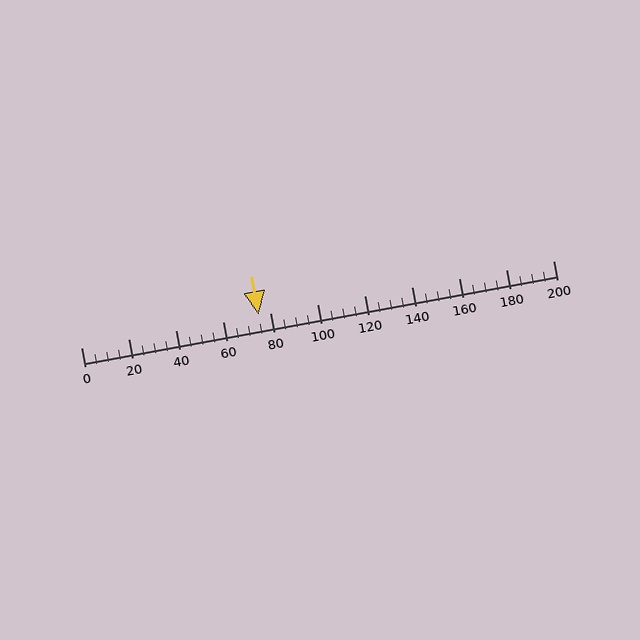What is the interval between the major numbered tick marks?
The major tick marks are spaced 20 units apart.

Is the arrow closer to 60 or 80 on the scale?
The arrow is closer to 80.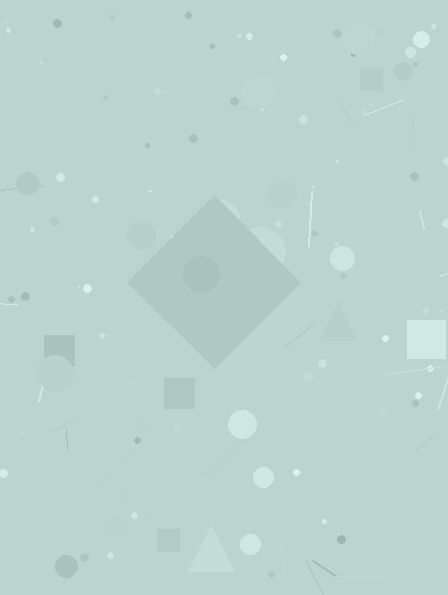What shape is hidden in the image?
A diamond is hidden in the image.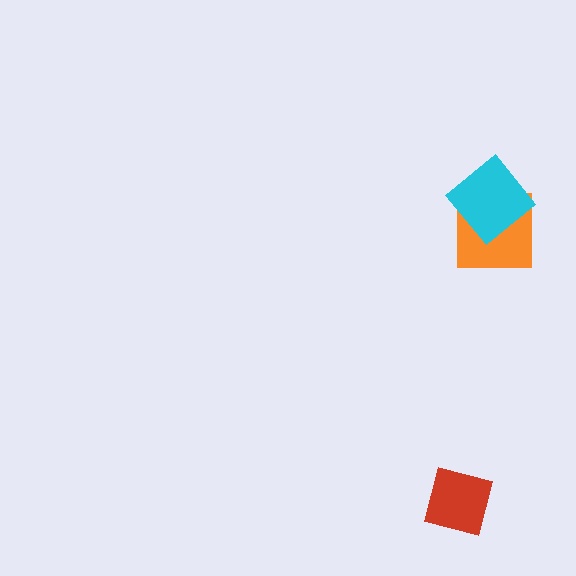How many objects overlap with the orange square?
1 object overlaps with the orange square.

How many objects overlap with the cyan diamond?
1 object overlaps with the cyan diamond.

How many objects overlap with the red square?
0 objects overlap with the red square.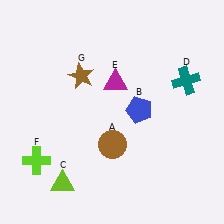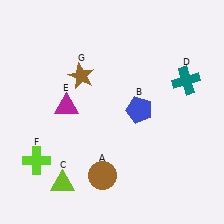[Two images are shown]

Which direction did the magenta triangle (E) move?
The magenta triangle (E) moved left.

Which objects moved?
The objects that moved are: the brown circle (A), the magenta triangle (E).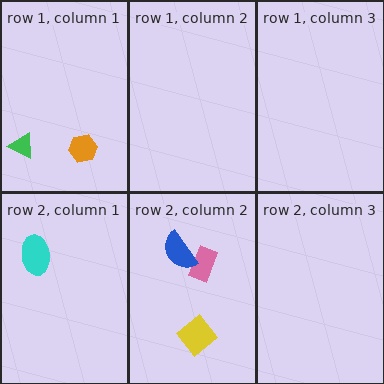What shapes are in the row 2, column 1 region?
The cyan ellipse.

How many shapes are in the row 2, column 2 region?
3.